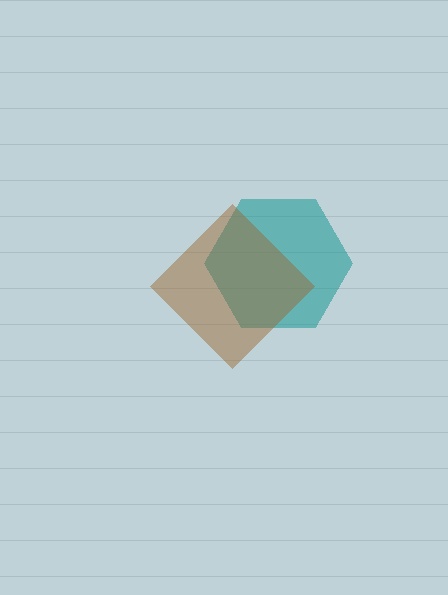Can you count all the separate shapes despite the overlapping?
Yes, there are 2 separate shapes.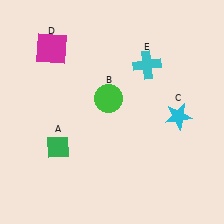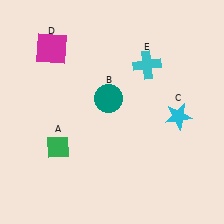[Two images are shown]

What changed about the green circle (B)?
In Image 1, B is green. In Image 2, it changed to teal.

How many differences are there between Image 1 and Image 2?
There is 1 difference between the two images.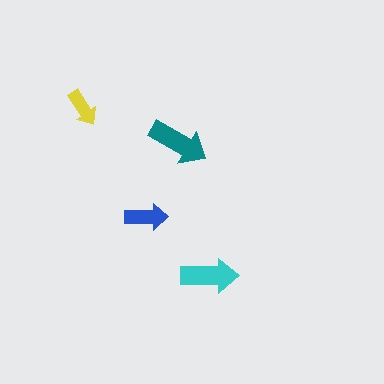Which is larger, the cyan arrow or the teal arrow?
The teal one.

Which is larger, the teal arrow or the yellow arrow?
The teal one.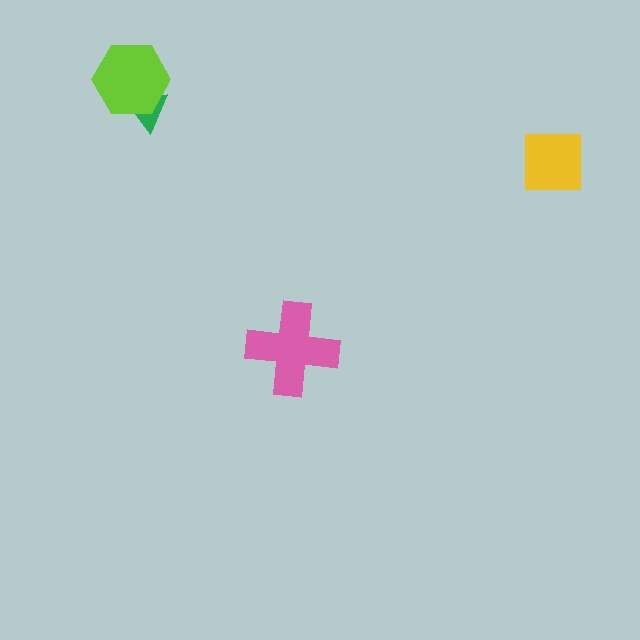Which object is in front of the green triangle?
The lime hexagon is in front of the green triangle.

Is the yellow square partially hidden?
No, no other shape covers it.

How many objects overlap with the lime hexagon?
1 object overlaps with the lime hexagon.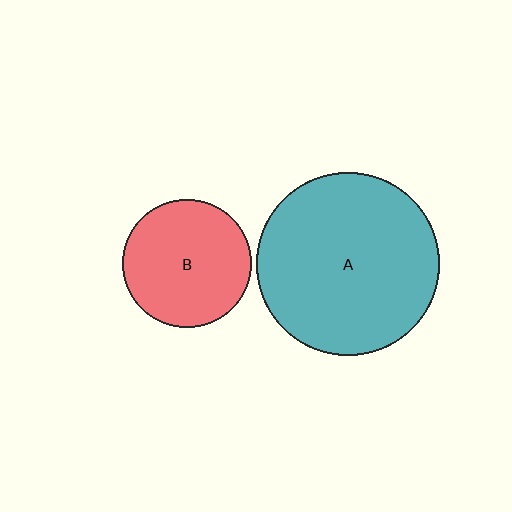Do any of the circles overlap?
No, none of the circles overlap.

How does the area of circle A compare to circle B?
Approximately 2.0 times.